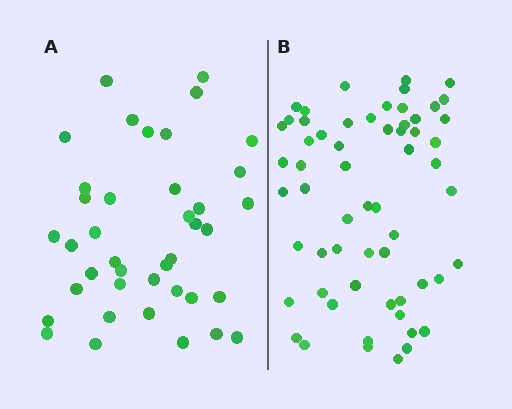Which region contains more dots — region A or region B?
Region B (the right region) has more dots.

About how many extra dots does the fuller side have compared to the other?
Region B has approximately 20 more dots than region A.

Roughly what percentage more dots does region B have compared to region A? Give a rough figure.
About 50% more.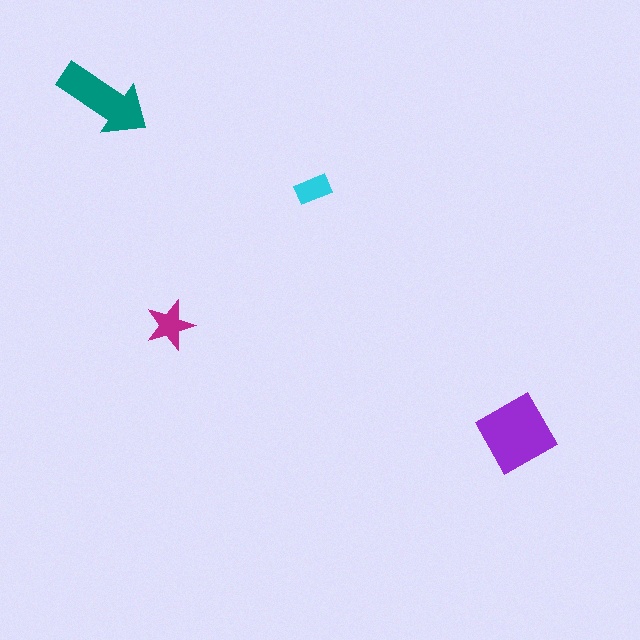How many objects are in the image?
There are 4 objects in the image.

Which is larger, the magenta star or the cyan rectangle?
The magenta star.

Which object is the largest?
The purple diamond.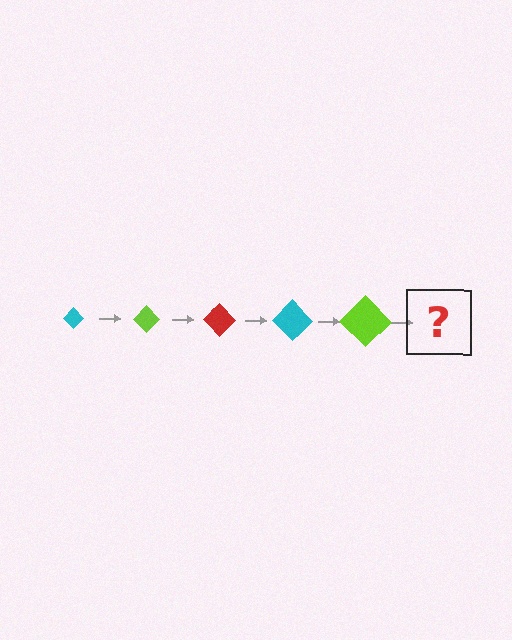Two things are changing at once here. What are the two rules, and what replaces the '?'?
The two rules are that the diamond grows larger each step and the color cycles through cyan, lime, and red. The '?' should be a red diamond, larger than the previous one.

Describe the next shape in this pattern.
It should be a red diamond, larger than the previous one.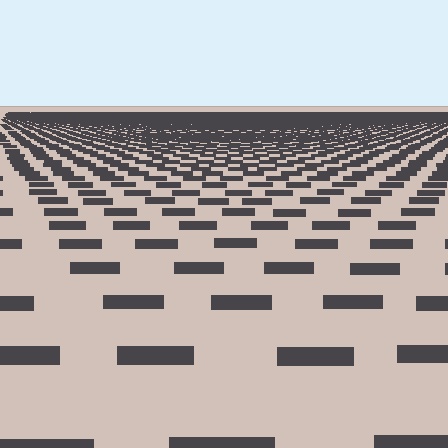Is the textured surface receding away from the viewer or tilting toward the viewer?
The surface is receding away from the viewer. Texture elements get smaller and denser toward the top.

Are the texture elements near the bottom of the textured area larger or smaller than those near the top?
Larger. Near the bottom, elements are closer to the viewer and appear at a bigger on-screen size.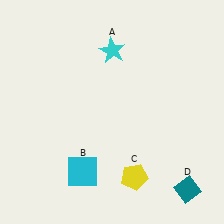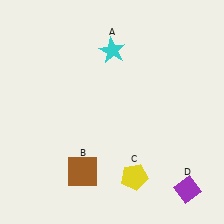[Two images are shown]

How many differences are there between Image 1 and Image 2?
There are 2 differences between the two images.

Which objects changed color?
B changed from cyan to brown. D changed from teal to purple.